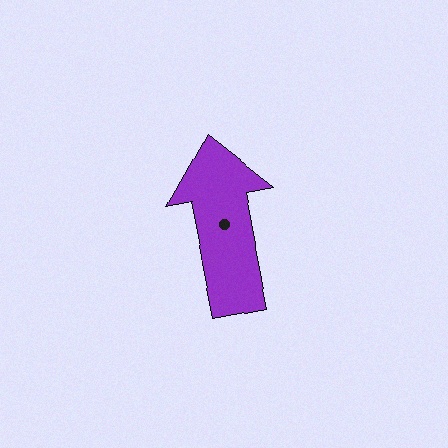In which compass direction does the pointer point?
North.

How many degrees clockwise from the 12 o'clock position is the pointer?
Approximately 349 degrees.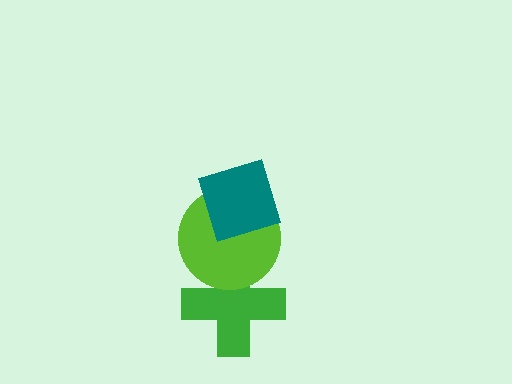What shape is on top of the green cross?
The lime circle is on top of the green cross.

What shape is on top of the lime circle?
The teal diamond is on top of the lime circle.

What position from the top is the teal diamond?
The teal diamond is 1st from the top.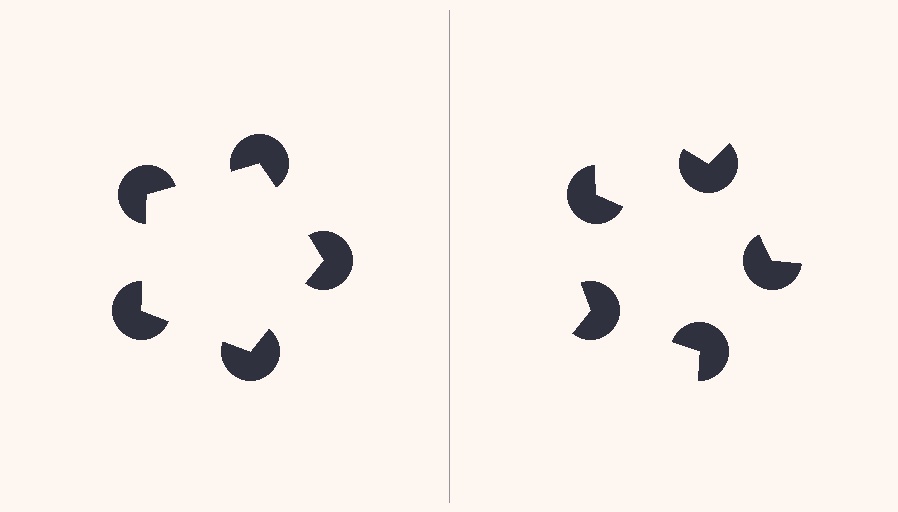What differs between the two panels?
The pac-man discs are positioned identically on both sides; only the wedge orientations differ. On the left they align to a pentagon; on the right they are misaligned.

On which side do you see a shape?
An illusory pentagon appears on the left side. On the right side the wedge cuts are rotated, so no coherent shape forms.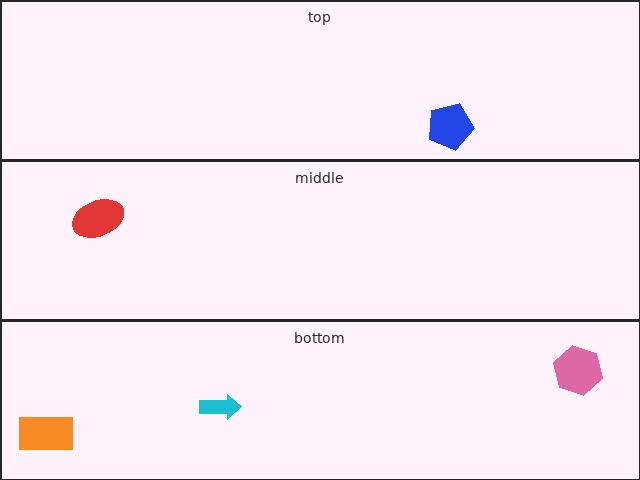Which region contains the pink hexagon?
The bottom region.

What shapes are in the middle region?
The red ellipse.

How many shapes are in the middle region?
1.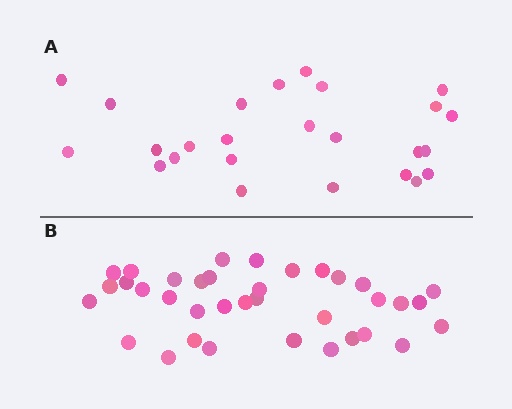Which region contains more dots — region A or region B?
Region B (the bottom region) has more dots.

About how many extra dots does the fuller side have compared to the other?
Region B has roughly 12 or so more dots than region A.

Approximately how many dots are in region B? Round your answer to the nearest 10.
About 40 dots. (The exact count is 36, which rounds to 40.)